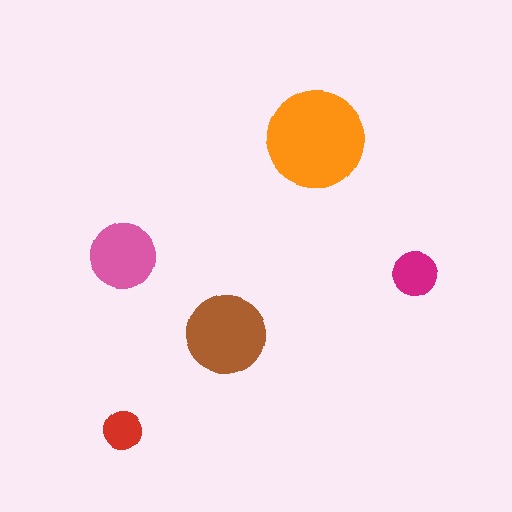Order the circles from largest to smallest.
the orange one, the brown one, the pink one, the magenta one, the red one.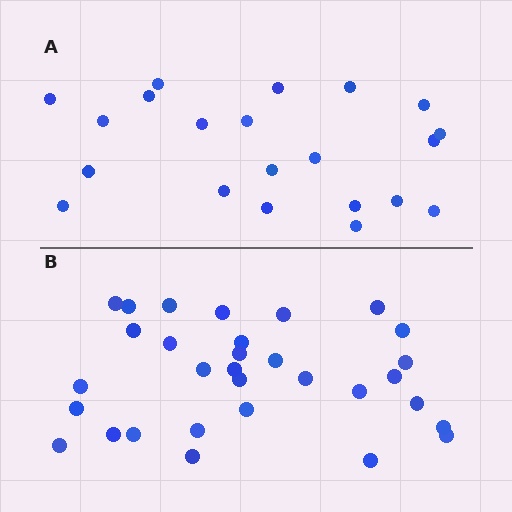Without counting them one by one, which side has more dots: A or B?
Region B (the bottom region) has more dots.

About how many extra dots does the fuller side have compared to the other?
Region B has roughly 10 or so more dots than region A.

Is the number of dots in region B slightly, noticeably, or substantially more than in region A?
Region B has substantially more. The ratio is roughly 1.5 to 1.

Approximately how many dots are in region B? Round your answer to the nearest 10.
About 30 dots. (The exact count is 31, which rounds to 30.)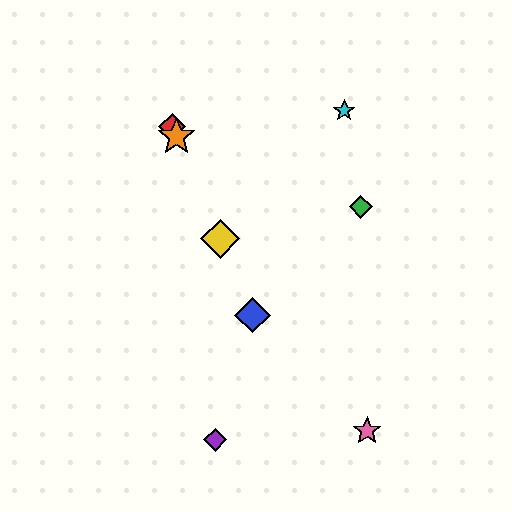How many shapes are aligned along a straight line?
4 shapes (the red diamond, the blue diamond, the yellow diamond, the orange star) are aligned along a straight line.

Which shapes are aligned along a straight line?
The red diamond, the blue diamond, the yellow diamond, the orange star are aligned along a straight line.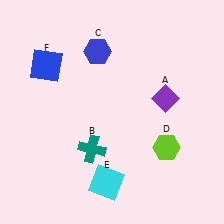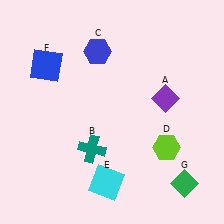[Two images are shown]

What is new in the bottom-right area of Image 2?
A green diamond (G) was added in the bottom-right area of Image 2.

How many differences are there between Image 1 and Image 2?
There is 1 difference between the two images.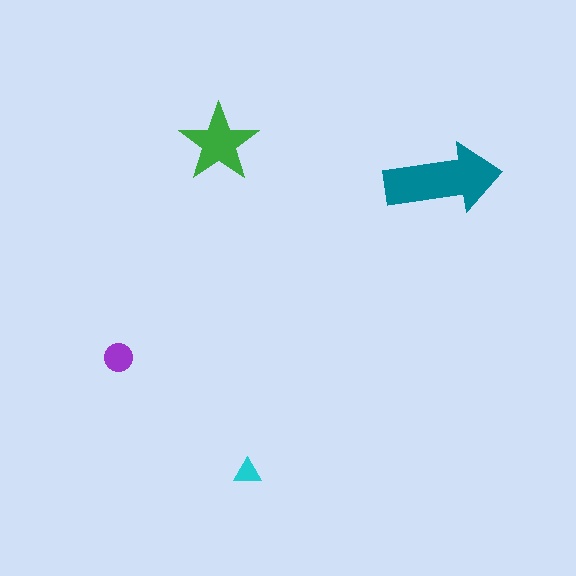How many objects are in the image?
There are 4 objects in the image.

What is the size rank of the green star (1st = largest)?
2nd.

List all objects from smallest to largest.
The cyan triangle, the purple circle, the green star, the teal arrow.